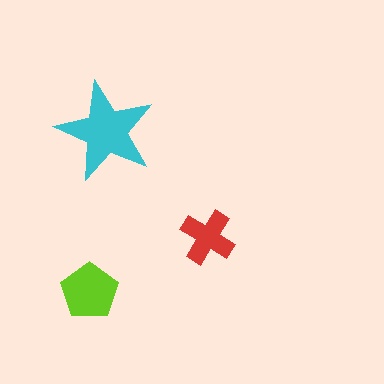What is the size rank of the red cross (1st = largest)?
3rd.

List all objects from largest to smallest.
The cyan star, the lime pentagon, the red cross.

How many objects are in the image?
There are 3 objects in the image.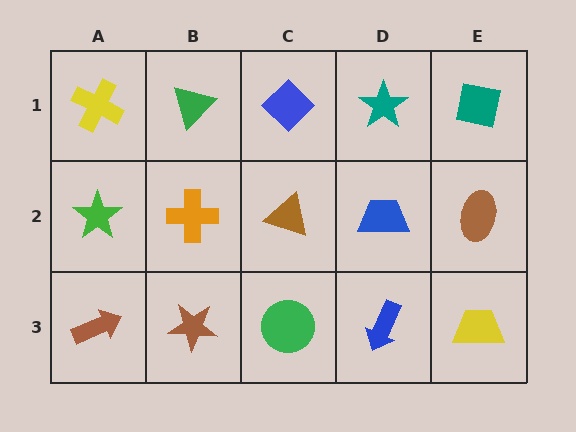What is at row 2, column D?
A blue trapezoid.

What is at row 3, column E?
A yellow trapezoid.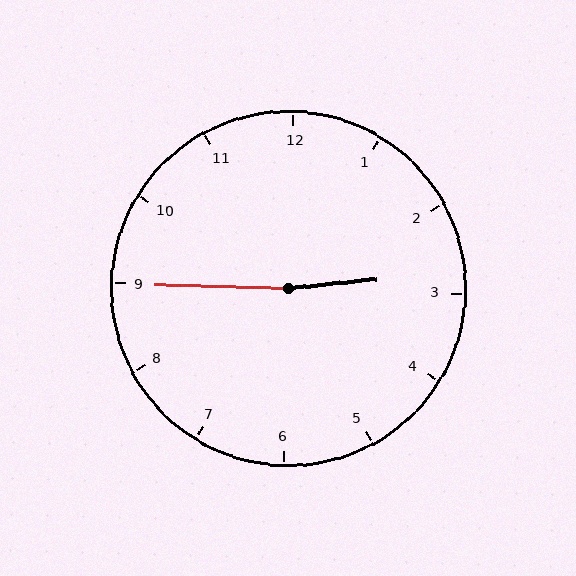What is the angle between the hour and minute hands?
Approximately 172 degrees.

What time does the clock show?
2:45.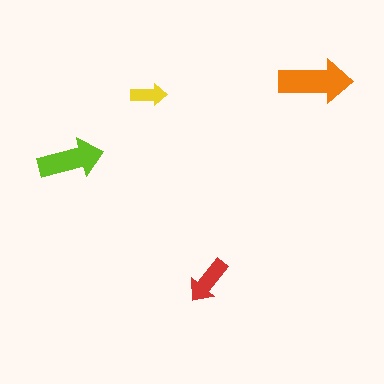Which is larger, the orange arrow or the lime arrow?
The orange one.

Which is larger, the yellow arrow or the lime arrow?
The lime one.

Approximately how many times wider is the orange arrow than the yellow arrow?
About 2 times wider.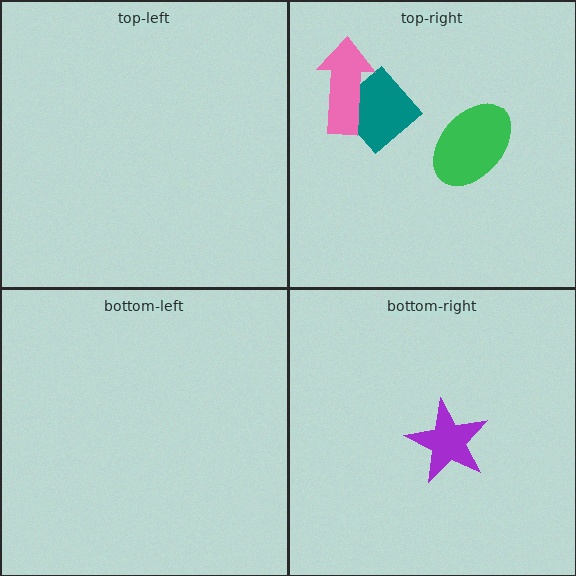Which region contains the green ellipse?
The top-right region.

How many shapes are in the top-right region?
3.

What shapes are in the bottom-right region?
The purple star.